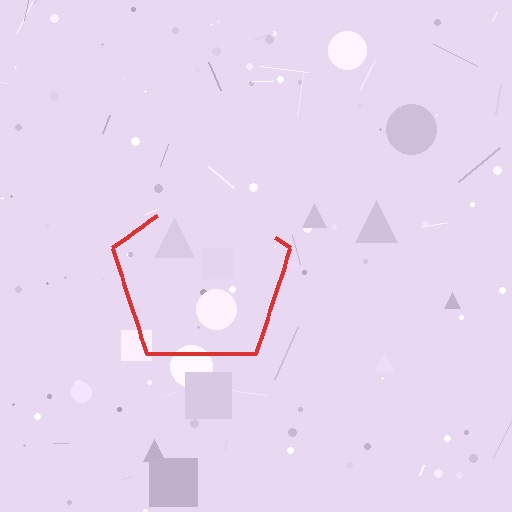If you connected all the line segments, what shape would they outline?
They would outline a pentagon.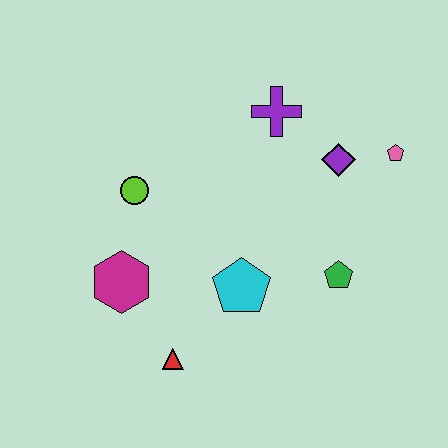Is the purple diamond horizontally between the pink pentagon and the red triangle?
Yes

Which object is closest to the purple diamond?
The pink pentagon is closest to the purple diamond.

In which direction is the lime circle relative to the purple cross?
The lime circle is to the left of the purple cross.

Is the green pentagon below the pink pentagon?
Yes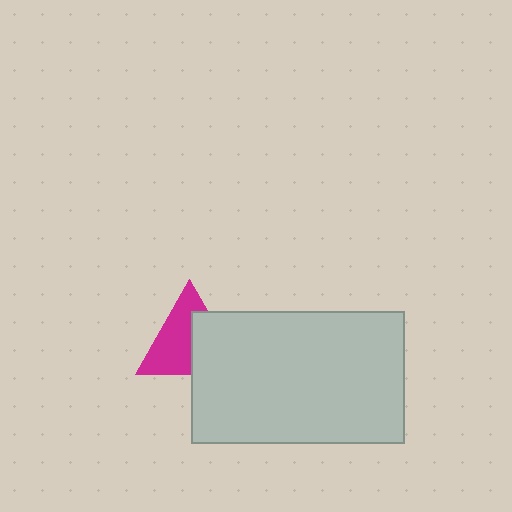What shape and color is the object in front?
The object in front is a light gray rectangle.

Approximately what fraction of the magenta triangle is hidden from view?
Roughly 42% of the magenta triangle is hidden behind the light gray rectangle.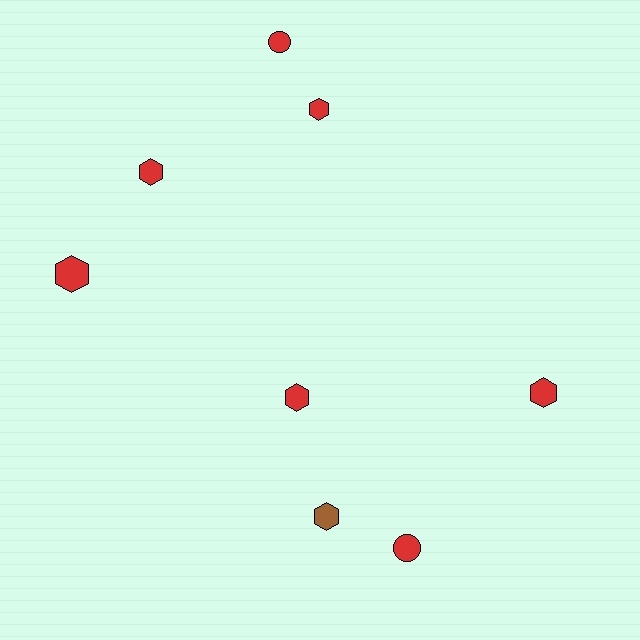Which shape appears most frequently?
Hexagon, with 6 objects.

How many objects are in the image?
There are 8 objects.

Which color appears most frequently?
Red, with 7 objects.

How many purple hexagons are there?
There are no purple hexagons.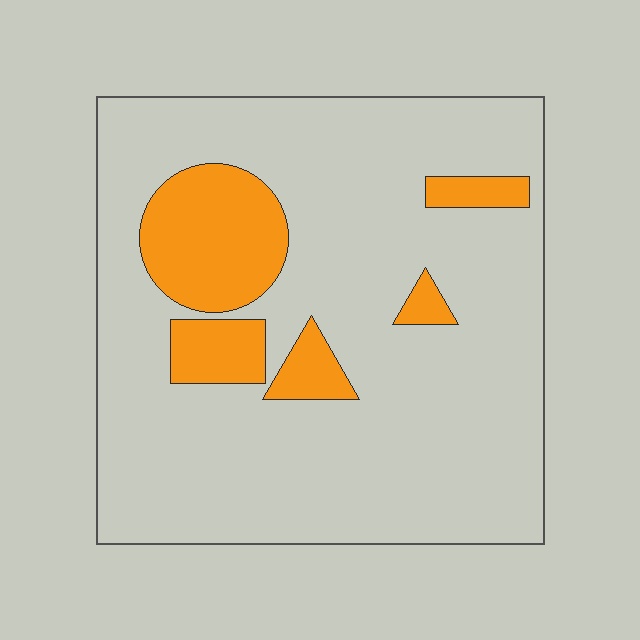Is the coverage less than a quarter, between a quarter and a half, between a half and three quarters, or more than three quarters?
Less than a quarter.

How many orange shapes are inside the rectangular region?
5.